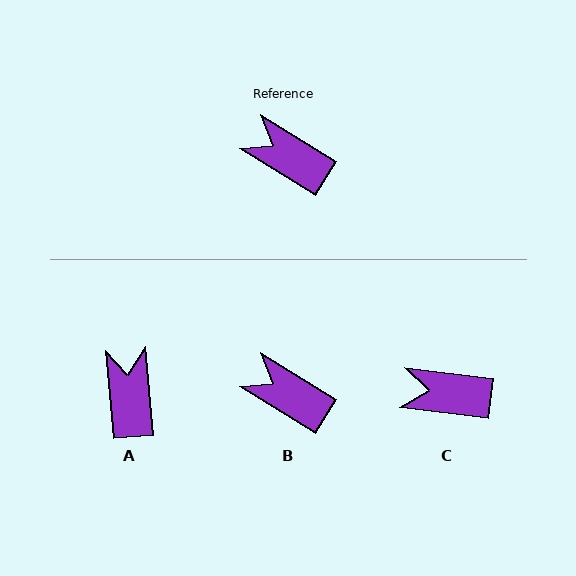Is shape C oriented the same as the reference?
No, it is off by about 25 degrees.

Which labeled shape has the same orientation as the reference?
B.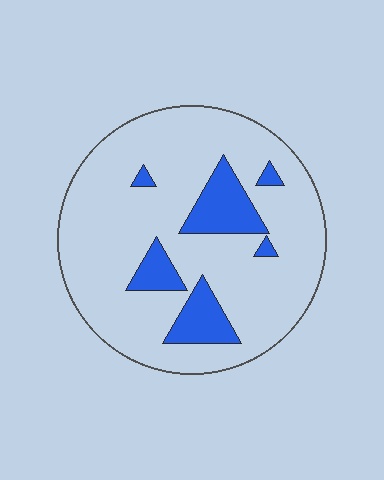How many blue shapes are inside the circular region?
6.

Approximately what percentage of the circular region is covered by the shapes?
Approximately 15%.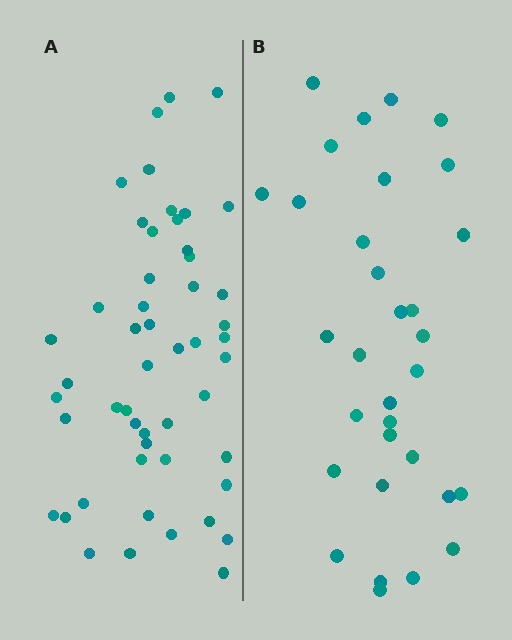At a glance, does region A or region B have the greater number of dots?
Region A (the left region) has more dots.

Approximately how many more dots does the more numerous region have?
Region A has approximately 20 more dots than region B.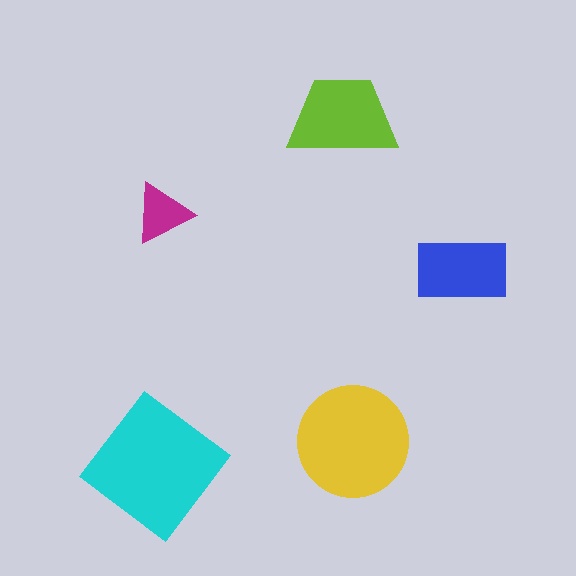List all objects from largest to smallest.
The cyan diamond, the yellow circle, the lime trapezoid, the blue rectangle, the magenta triangle.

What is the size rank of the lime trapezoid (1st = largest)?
3rd.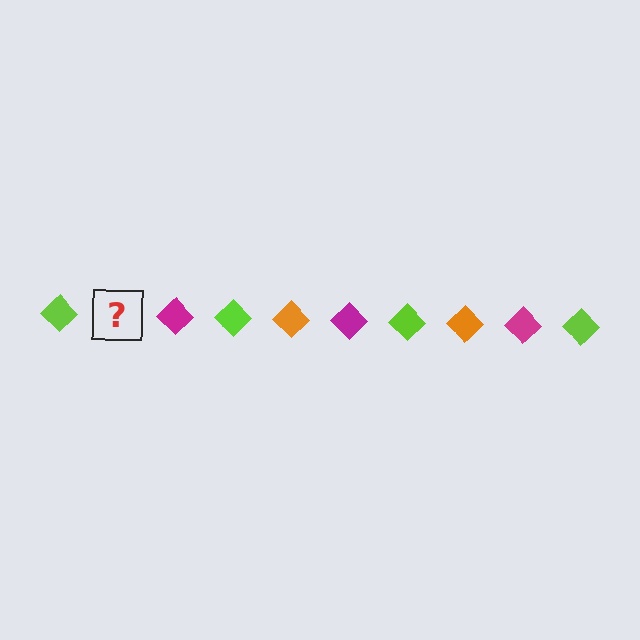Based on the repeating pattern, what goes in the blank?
The blank should be an orange diamond.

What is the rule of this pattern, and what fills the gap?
The rule is that the pattern cycles through lime, orange, magenta diamonds. The gap should be filled with an orange diamond.